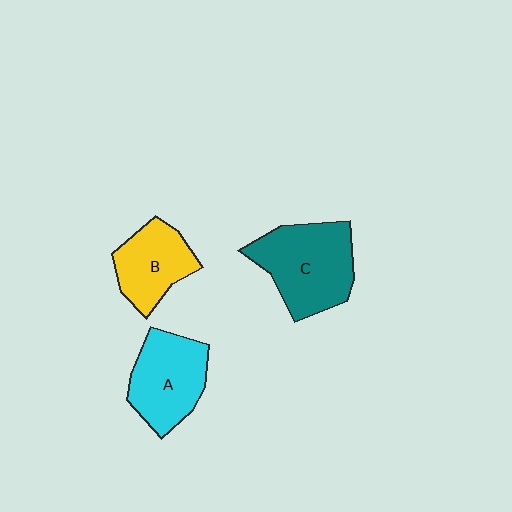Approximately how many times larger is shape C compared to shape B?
Approximately 1.5 times.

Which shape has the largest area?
Shape C (teal).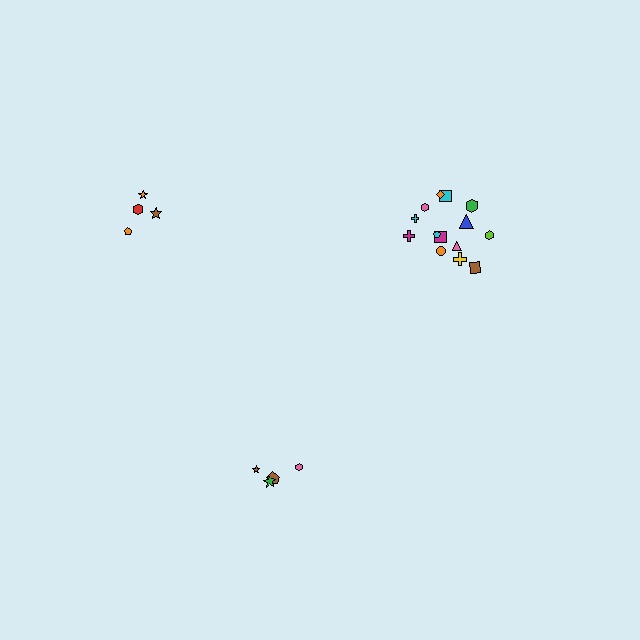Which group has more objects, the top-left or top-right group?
The top-right group.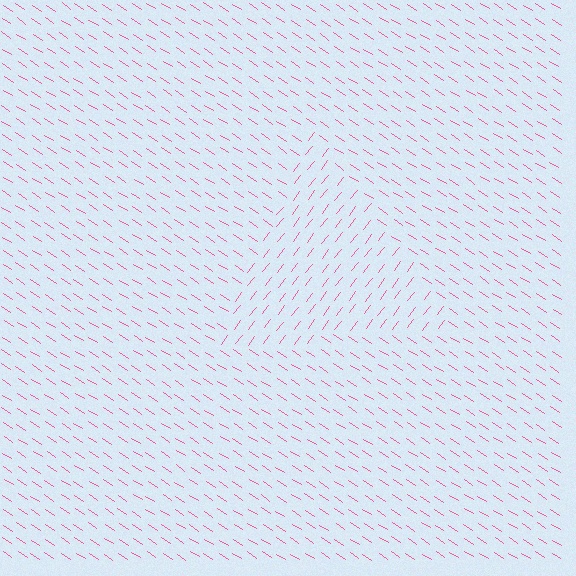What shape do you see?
I see a triangle.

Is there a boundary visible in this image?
Yes, there is a texture boundary formed by a change in line orientation.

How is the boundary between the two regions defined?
The boundary is defined purely by a change in line orientation (approximately 86 degrees difference). All lines are the same color and thickness.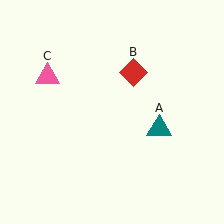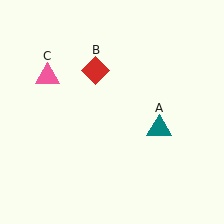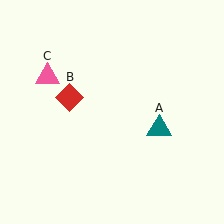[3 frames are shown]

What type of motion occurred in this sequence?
The red diamond (object B) rotated counterclockwise around the center of the scene.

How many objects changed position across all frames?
1 object changed position: red diamond (object B).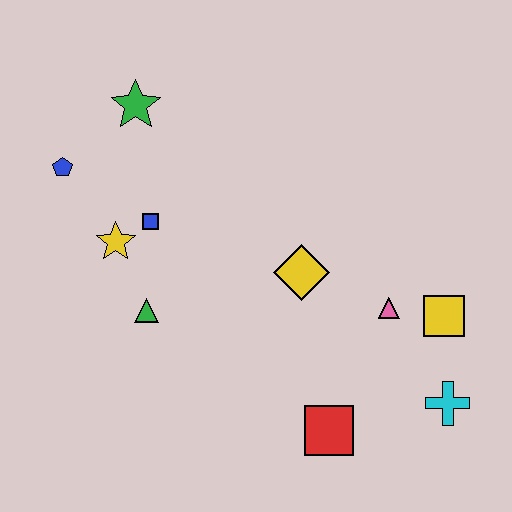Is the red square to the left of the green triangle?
No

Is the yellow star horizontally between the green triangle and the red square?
No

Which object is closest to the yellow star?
The blue square is closest to the yellow star.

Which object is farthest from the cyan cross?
The blue pentagon is farthest from the cyan cross.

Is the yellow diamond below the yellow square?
No